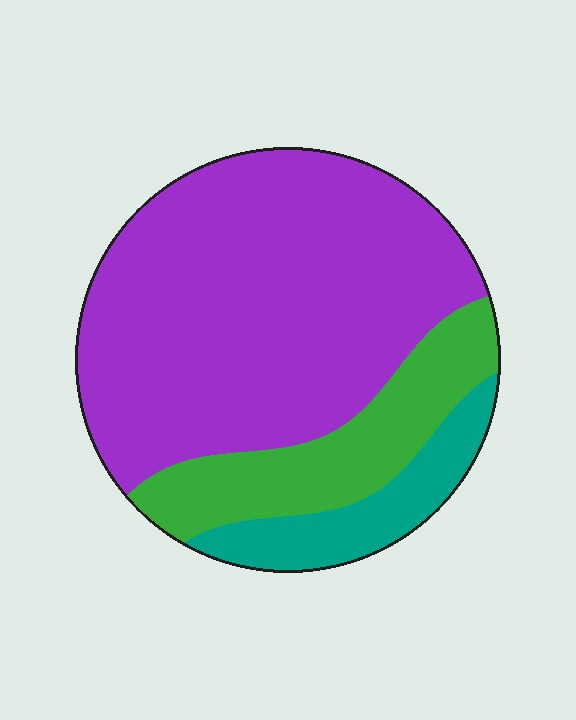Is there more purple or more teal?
Purple.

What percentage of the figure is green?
Green takes up about one fifth (1/5) of the figure.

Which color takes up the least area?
Teal, at roughly 15%.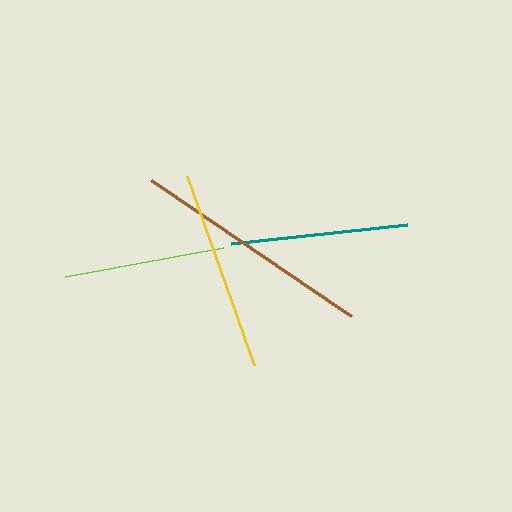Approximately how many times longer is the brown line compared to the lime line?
The brown line is approximately 1.5 times the length of the lime line.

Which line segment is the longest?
The brown line is the longest at approximately 242 pixels.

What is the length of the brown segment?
The brown segment is approximately 242 pixels long.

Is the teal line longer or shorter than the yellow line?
The yellow line is longer than the teal line.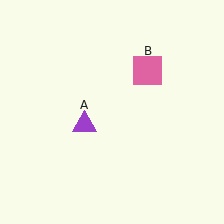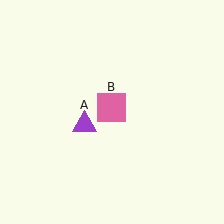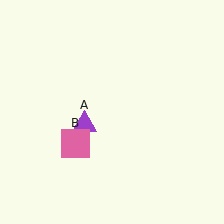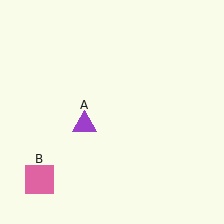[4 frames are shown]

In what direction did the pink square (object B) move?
The pink square (object B) moved down and to the left.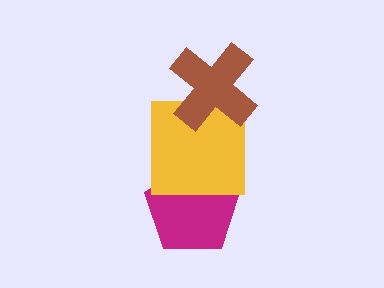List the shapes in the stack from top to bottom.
From top to bottom: the brown cross, the yellow square, the magenta pentagon.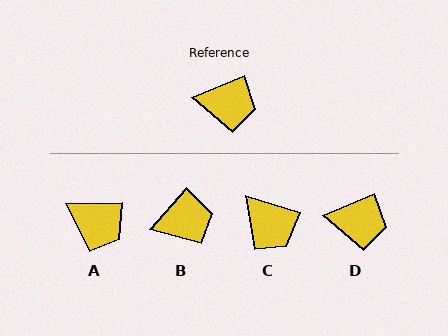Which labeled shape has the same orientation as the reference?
D.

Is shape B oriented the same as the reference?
No, it is off by about 26 degrees.